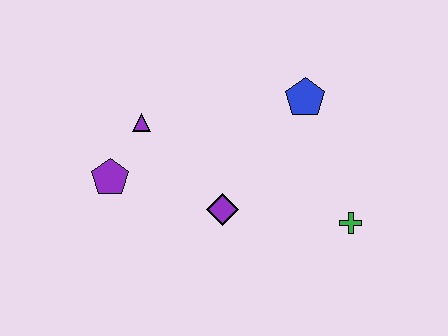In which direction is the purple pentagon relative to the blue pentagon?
The purple pentagon is to the left of the blue pentagon.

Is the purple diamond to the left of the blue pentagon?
Yes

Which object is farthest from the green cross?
The purple pentagon is farthest from the green cross.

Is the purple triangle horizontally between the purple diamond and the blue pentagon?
No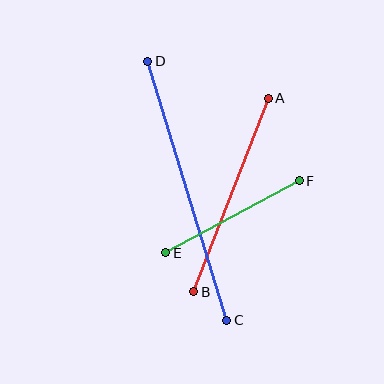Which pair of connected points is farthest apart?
Points C and D are farthest apart.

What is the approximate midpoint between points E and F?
The midpoint is at approximately (233, 217) pixels.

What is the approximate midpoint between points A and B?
The midpoint is at approximately (231, 195) pixels.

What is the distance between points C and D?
The distance is approximately 271 pixels.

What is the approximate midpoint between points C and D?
The midpoint is at approximately (187, 191) pixels.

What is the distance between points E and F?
The distance is approximately 152 pixels.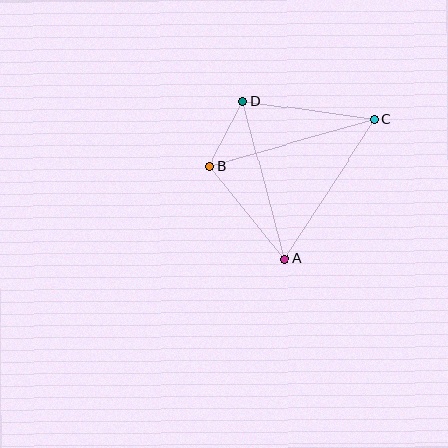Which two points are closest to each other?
Points B and D are closest to each other.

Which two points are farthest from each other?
Points B and C are farthest from each other.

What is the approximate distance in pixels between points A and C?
The distance between A and C is approximately 166 pixels.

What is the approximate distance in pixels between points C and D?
The distance between C and D is approximately 133 pixels.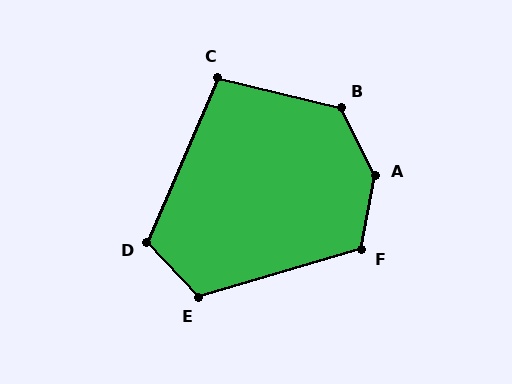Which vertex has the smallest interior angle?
C, at approximately 100 degrees.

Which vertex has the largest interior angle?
A, at approximately 143 degrees.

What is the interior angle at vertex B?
Approximately 130 degrees (obtuse).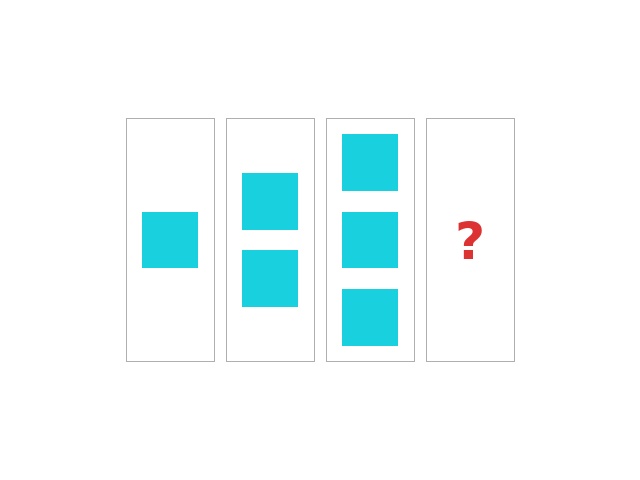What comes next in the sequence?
The next element should be 4 squares.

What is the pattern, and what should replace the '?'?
The pattern is that each step adds one more square. The '?' should be 4 squares.